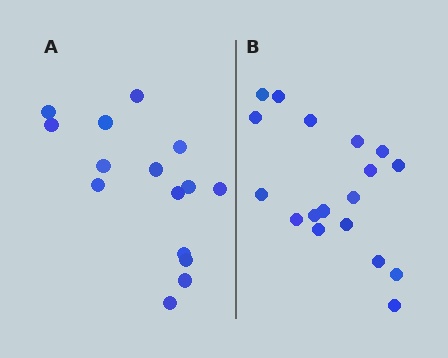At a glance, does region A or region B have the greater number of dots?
Region B (the right region) has more dots.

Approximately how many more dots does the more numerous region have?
Region B has just a few more — roughly 2 or 3 more dots than region A.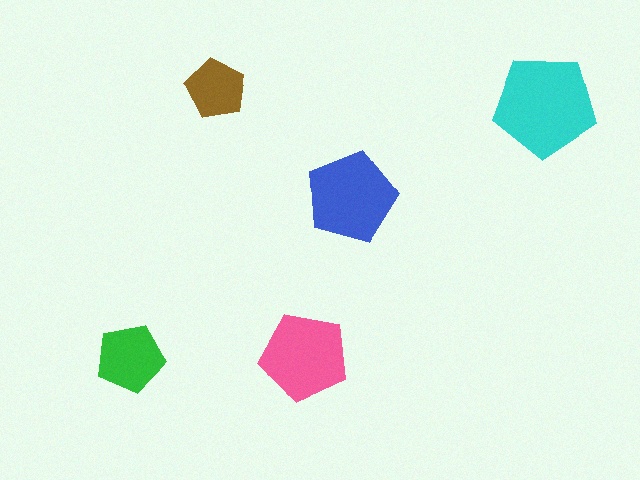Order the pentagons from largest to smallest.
the cyan one, the blue one, the pink one, the green one, the brown one.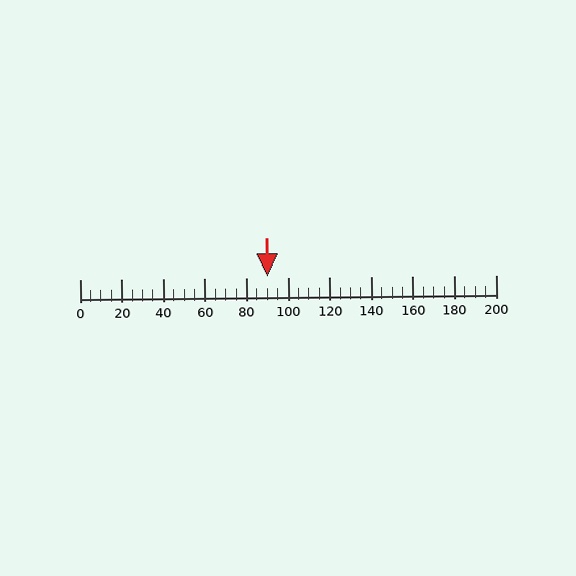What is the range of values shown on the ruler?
The ruler shows values from 0 to 200.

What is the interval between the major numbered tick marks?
The major tick marks are spaced 20 units apart.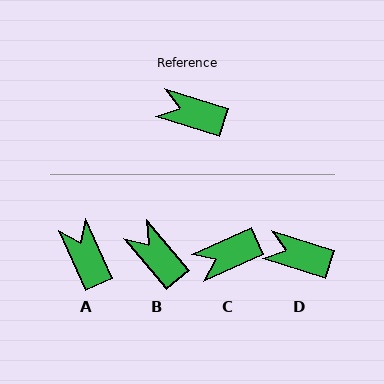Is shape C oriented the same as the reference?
No, it is off by about 41 degrees.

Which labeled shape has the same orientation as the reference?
D.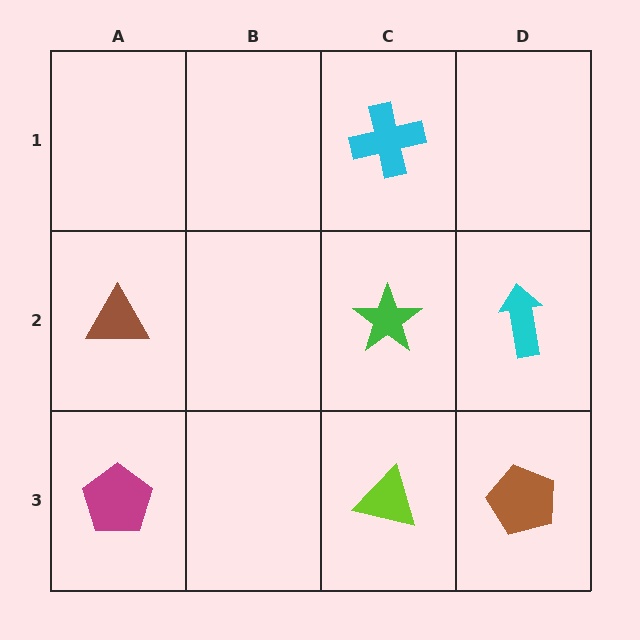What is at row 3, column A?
A magenta pentagon.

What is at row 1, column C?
A cyan cross.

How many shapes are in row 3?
3 shapes.